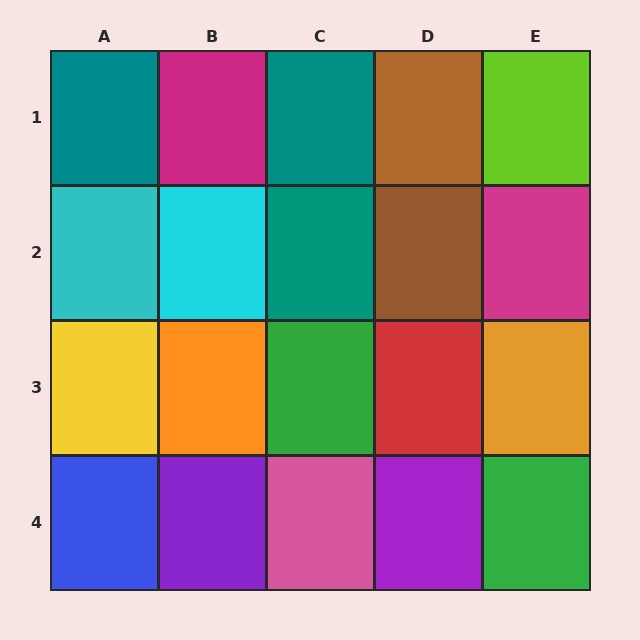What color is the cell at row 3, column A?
Yellow.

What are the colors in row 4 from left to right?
Blue, purple, pink, purple, green.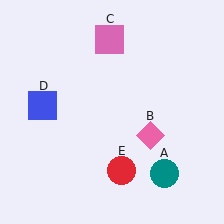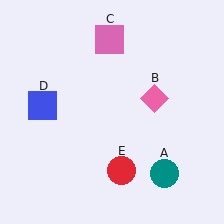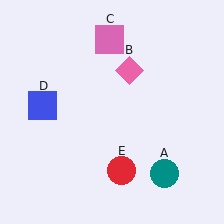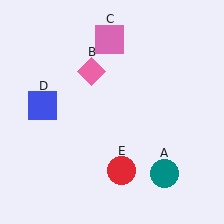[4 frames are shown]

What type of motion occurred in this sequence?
The pink diamond (object B) rotated counterclockwise around the center of the scene.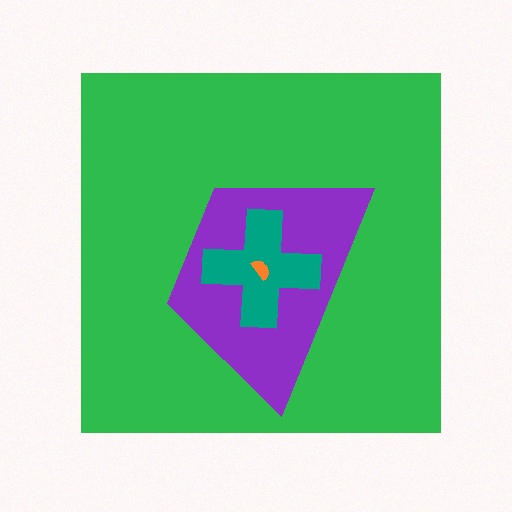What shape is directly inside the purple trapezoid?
The teal cross.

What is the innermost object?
The orange semicircle.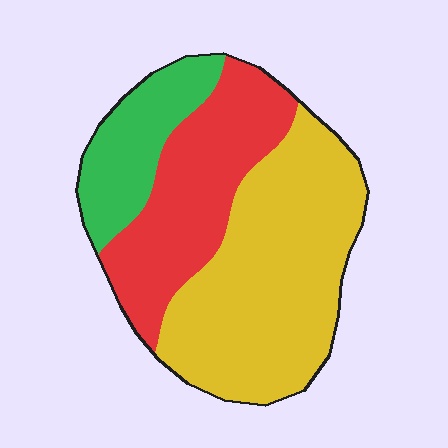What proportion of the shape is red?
Red covers 32% of the shape.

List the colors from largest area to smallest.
From largest to smallest: yellow, red, green.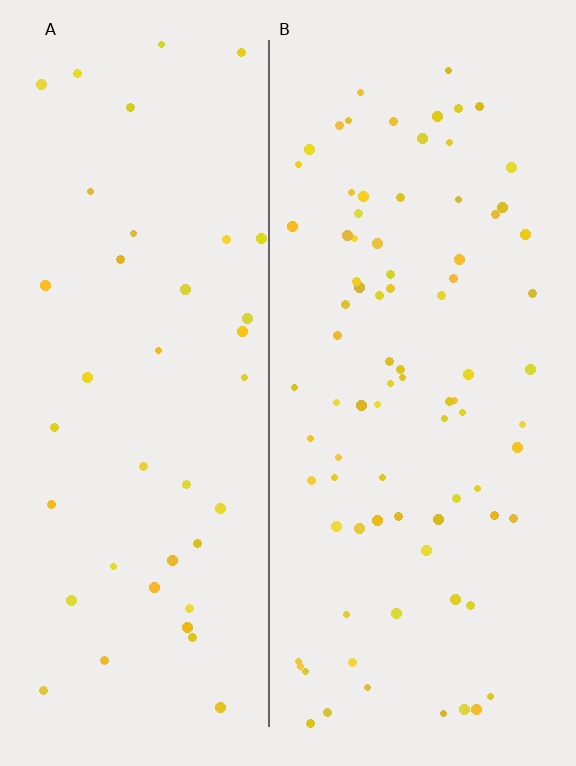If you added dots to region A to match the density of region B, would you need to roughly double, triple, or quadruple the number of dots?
Approximately double.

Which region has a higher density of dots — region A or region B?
B (the right).